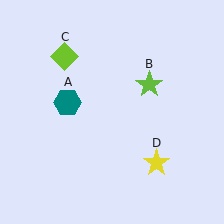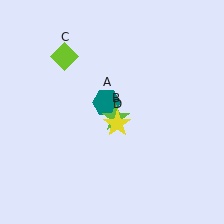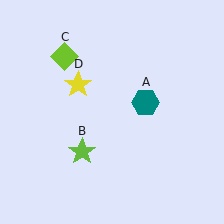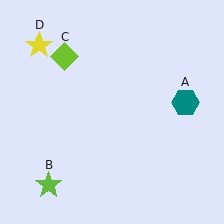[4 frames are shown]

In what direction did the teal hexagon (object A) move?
The teal hexagon (object A) moved right.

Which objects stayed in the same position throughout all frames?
Lime diamond (object C) remained stationary.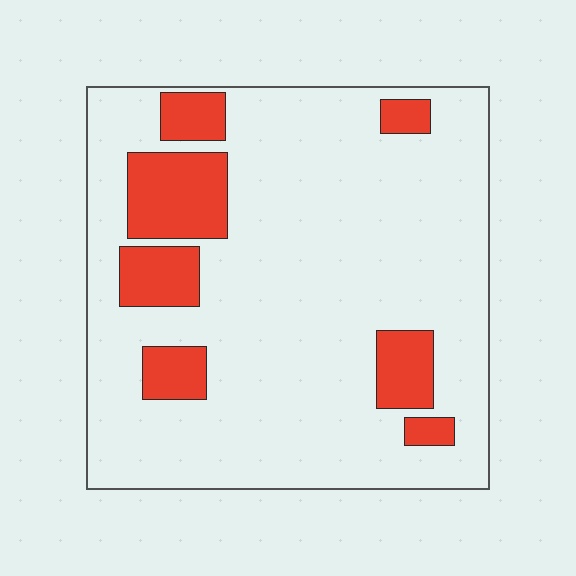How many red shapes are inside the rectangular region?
7.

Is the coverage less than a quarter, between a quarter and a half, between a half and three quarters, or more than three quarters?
Less than a quarter.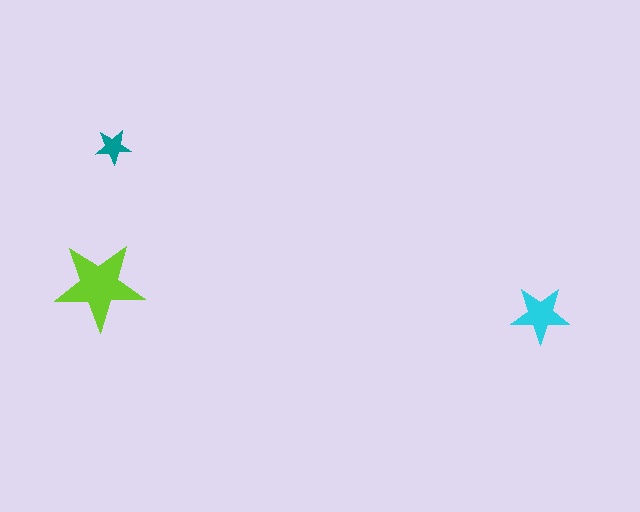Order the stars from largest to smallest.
the lime one, the cyan one, the teal one.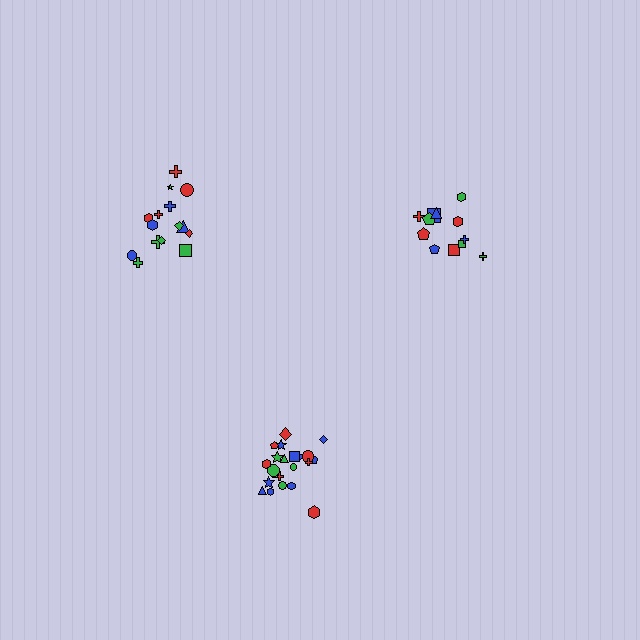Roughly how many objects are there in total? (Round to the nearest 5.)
Roughly 50 objects in total.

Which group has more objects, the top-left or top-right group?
The top-left group.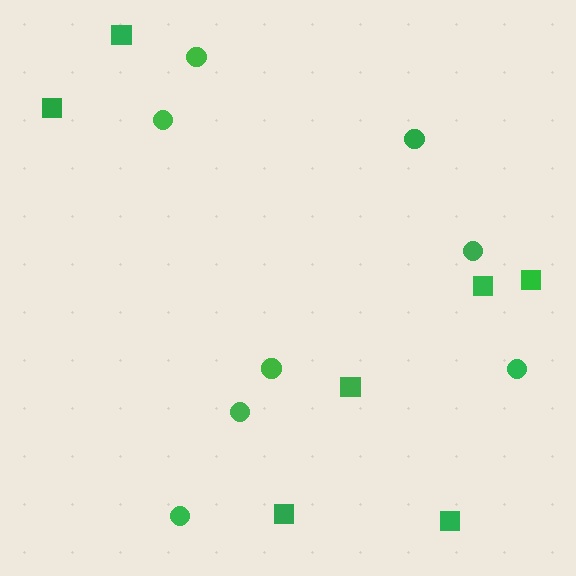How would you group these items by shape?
There are 2 groups: one group of squares (7) and one group of circles (8).